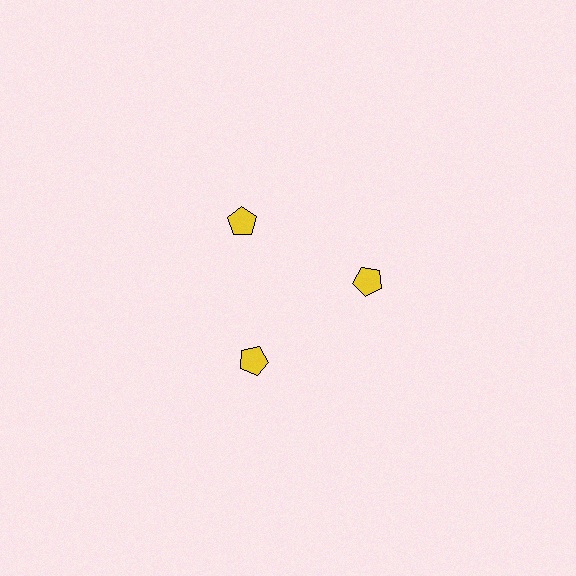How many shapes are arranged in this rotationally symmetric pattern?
There are 3 shapes, arranged in 3 groups of 1.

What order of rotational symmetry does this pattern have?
This pattern has 3-fold rotational symmetry.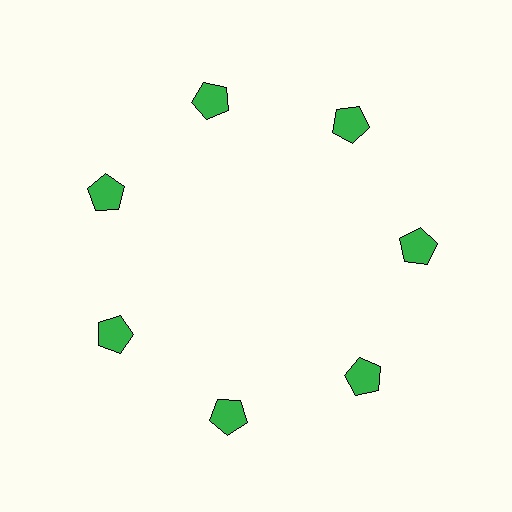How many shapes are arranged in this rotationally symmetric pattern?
There are 7 shapes, arranged in 7 groups of 1.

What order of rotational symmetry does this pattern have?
This pattern has 7-fold rotational symmetry.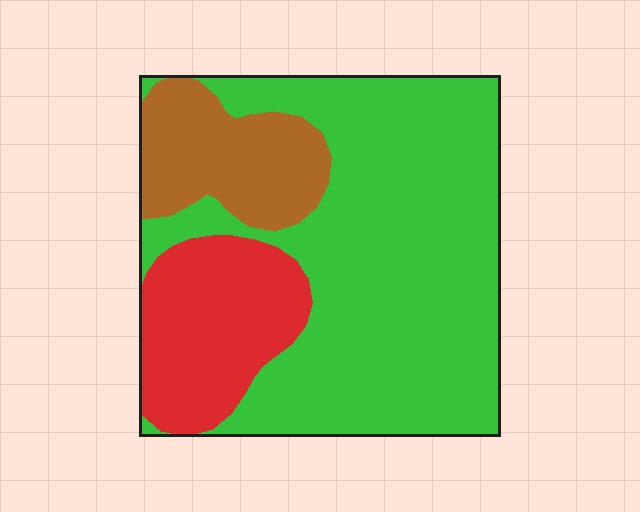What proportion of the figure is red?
Red takes up about one fifth (1/5) of the figure.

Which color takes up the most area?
Green, at roughly 65%.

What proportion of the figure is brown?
Brown takes up less than a sixth of the figure.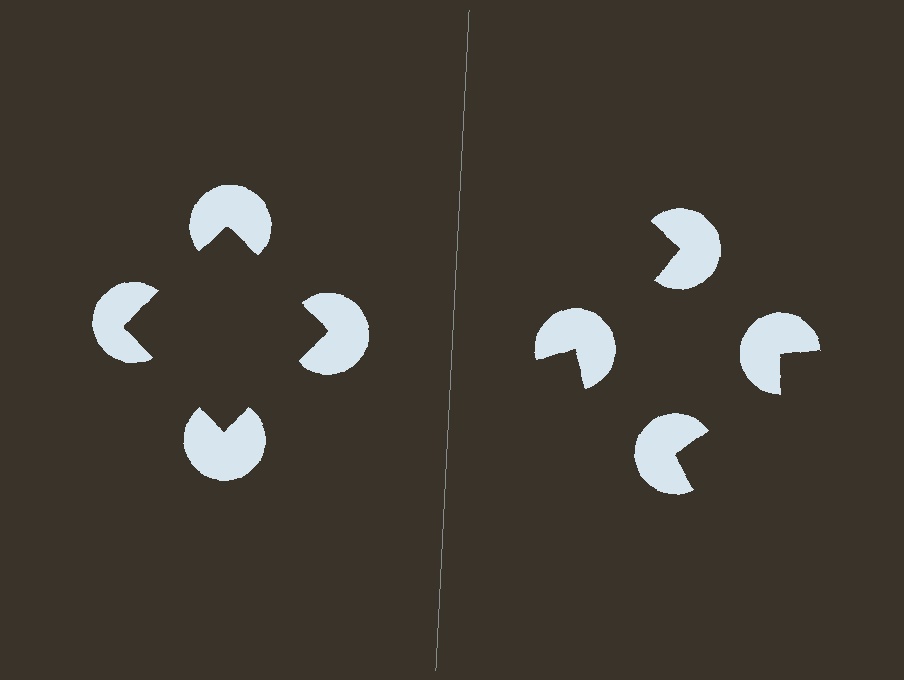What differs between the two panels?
The pac-man discs are positioned identically on both sides; only the wedge orientations differ. On the left they align to a square; on the right they are misaligned.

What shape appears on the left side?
An illusory square.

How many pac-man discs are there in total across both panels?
8 — 4 on each side.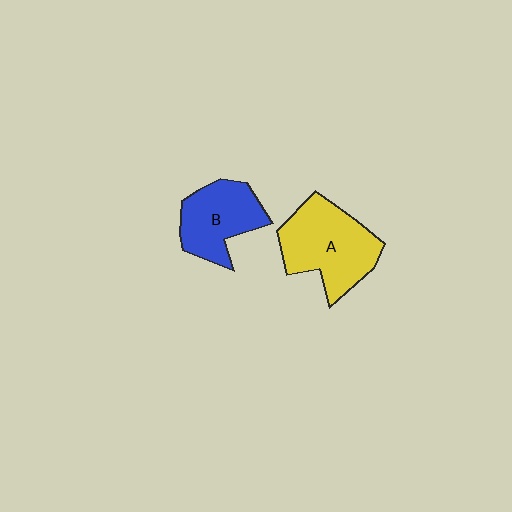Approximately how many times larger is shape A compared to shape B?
Approximately 1.3 times.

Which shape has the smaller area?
Shape B (blue).